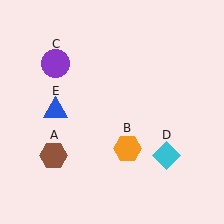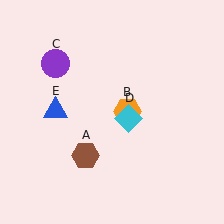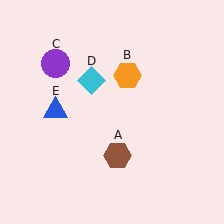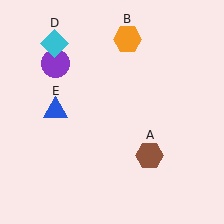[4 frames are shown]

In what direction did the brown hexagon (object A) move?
The brown hexagon (object A) moved right.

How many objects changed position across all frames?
3 objects changed position: brown hexagon (object A), orange hexagon (object B), cyan diamond (object D).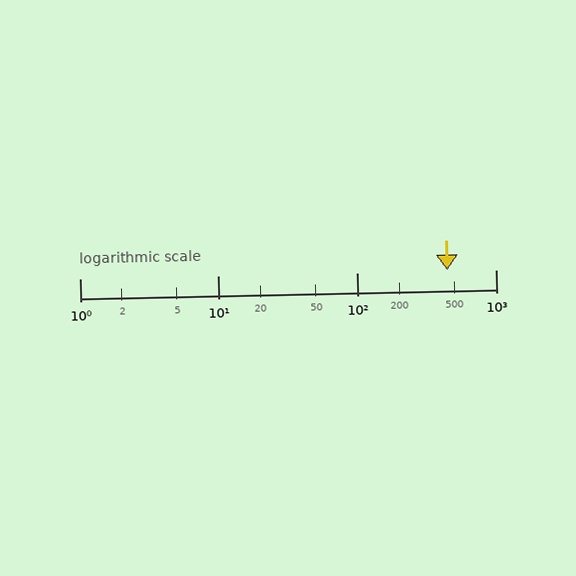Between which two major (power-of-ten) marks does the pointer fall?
The pointer is between 100 and 1000.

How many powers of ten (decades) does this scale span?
The scale spans 3 decades, from 1 to 1000.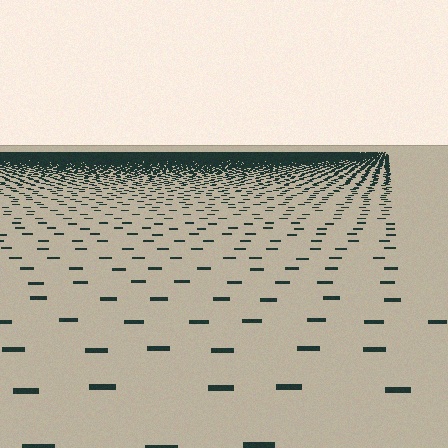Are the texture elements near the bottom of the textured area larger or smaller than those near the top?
Larger. Near the bottom, elements are closer to the viewer and appear at a bigger on-screen size.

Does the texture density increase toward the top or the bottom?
Density increases toward the top.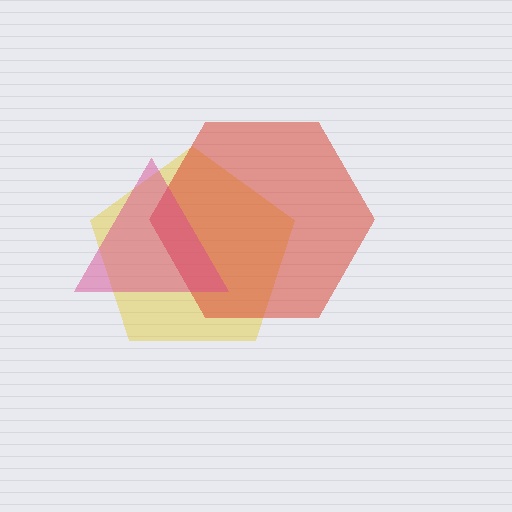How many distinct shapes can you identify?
There are 3 distinct shapes: a yellow pentagon, a red hexagon, a magenta triangle.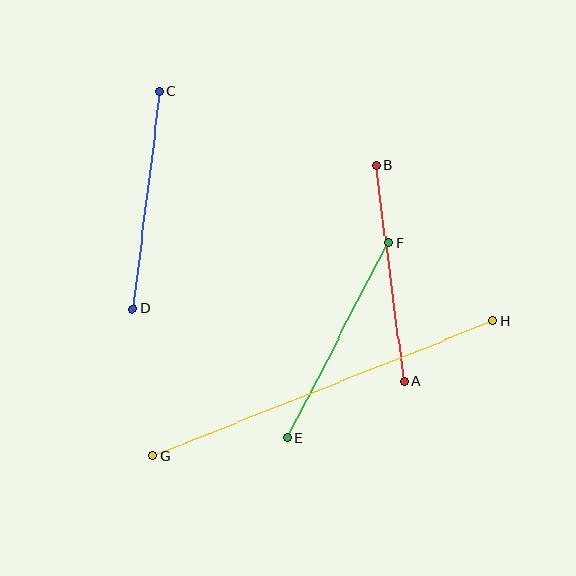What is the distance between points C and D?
The distance is approximately 219 pixels.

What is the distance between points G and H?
The distance is approximately 367 pixels.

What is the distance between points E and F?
The distance is approximately 219 pixels.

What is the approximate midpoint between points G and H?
The midpoint is at approximately (323, 388) pixels.